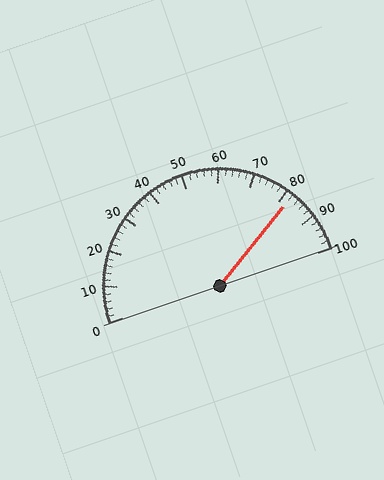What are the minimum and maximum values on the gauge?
The gauge ranges from 0 to 100.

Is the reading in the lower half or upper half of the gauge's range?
The reading is in the upper half of the range (0 to 100).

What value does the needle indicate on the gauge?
The needle indicates approximately 82.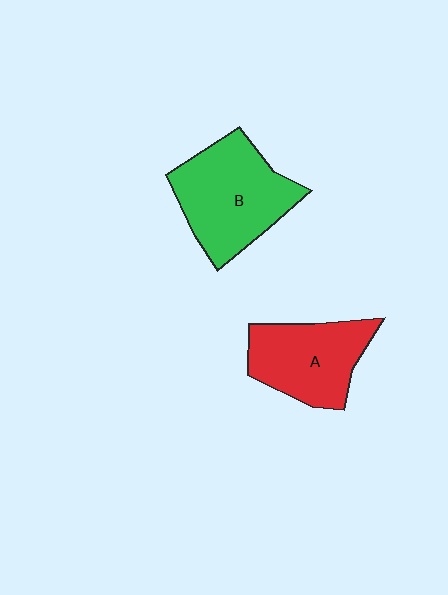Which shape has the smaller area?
Shape A (red).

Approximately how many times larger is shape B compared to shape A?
Approximately 1.2 times.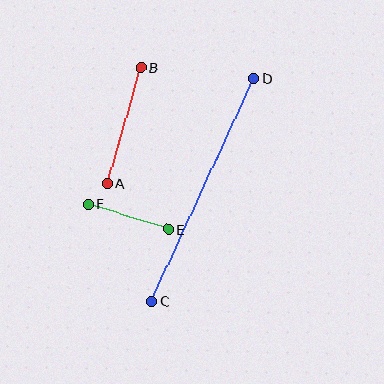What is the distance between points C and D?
The distance is approximately 246 pixels.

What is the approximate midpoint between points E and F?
The midpoint is at approximately (128, 217) pixels.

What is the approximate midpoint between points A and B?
The midpoint is at approximately (124, 126) pixels.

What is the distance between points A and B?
The distance is approximately 120 pixels.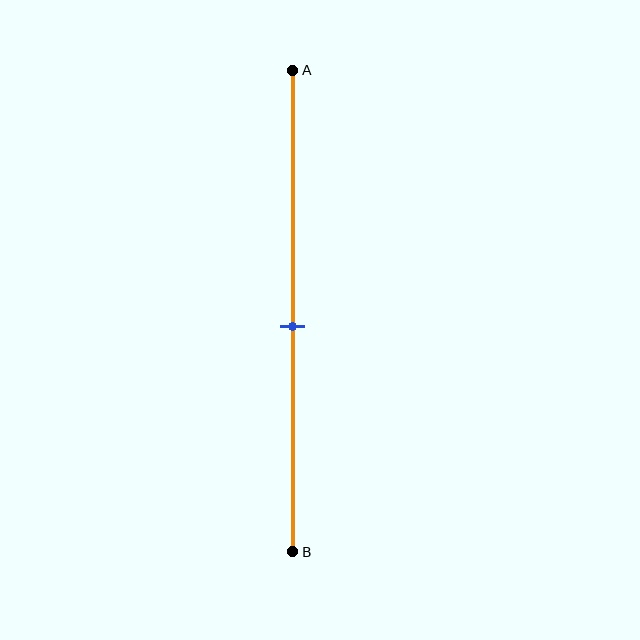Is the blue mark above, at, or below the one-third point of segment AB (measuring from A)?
The blue mark is below the one-third point of segment AB.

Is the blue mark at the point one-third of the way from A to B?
No, the mark is at about 55% from A, not at the 33% one-third point.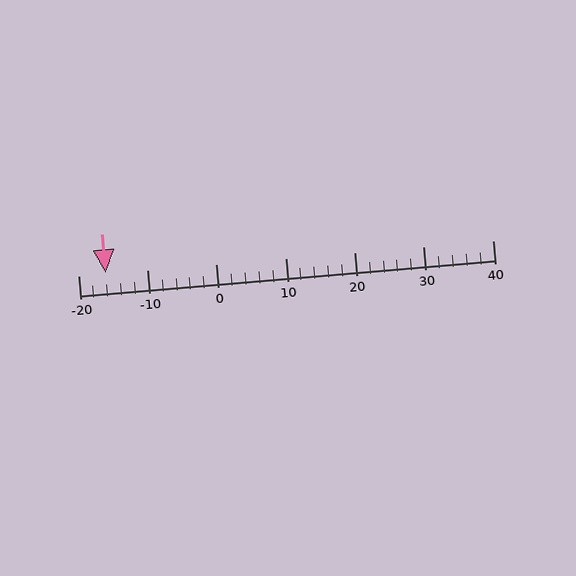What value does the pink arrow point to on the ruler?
The pink arrow points to approximately -16.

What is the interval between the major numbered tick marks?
The major tick marks are spaced 10 units apart.